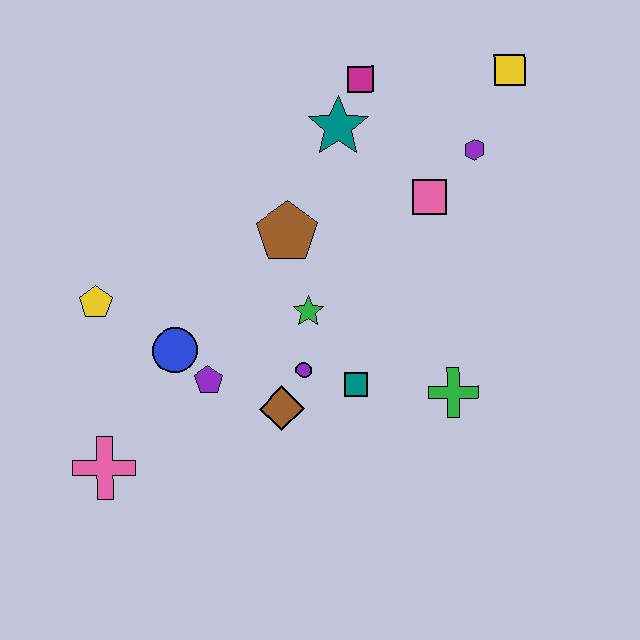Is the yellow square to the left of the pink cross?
No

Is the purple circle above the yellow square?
No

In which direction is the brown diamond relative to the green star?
The brown diamond is below the green star.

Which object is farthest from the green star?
The yellow square is farthest from the green star.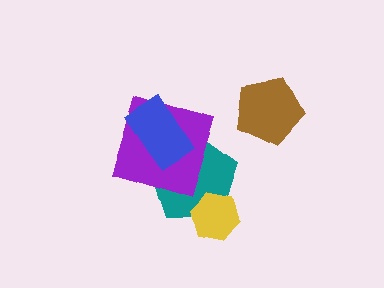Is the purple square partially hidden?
Yes, it is partially covered by another shape.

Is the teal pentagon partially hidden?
Yes, it is partially covered by another shape.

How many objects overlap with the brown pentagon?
0 objects overlap with the brown pentagon.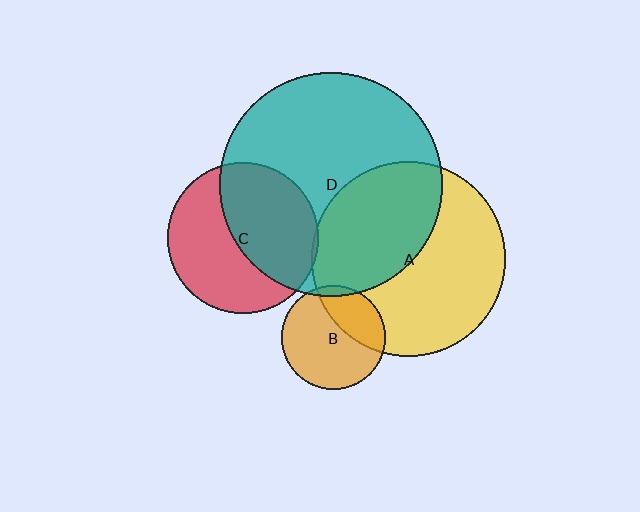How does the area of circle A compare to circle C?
Approximately 1.7 times.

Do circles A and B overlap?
Yes.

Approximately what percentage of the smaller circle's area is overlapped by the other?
Approximately 30%.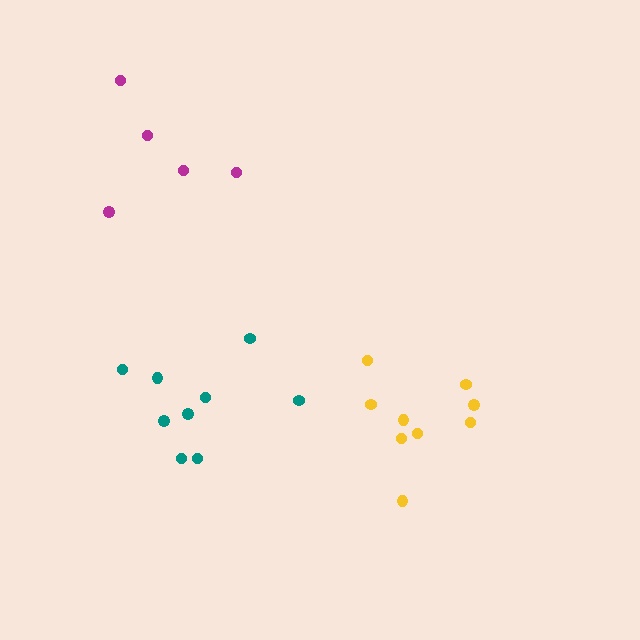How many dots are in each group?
Group 1: 9 dots, Group 2: 9 dots, Group 3: 5 dots (23 total).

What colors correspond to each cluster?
The clusters are colored: yellow, teal, magenta.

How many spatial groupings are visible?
There are 3 spatial groupings.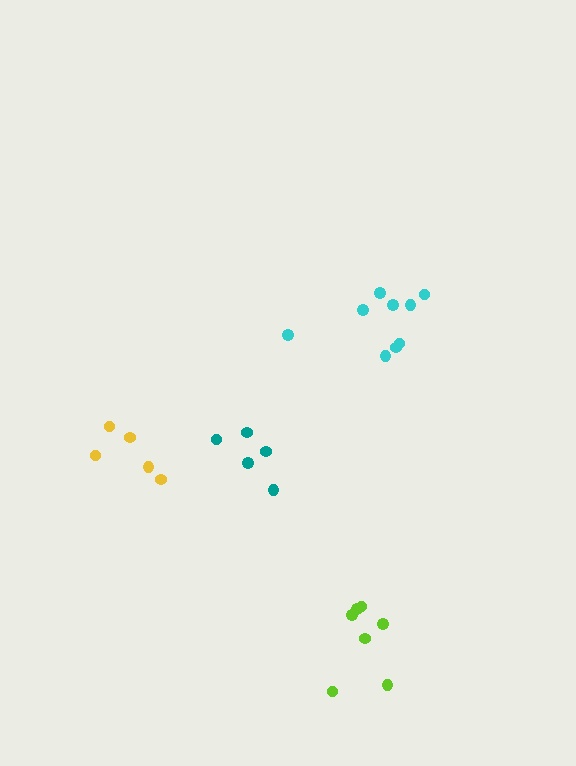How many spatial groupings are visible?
There are 4 spatial groupings.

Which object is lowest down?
The lime cluster is bottommost.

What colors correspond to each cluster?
The clusters are colored: cyan, lime, yellow, teal.